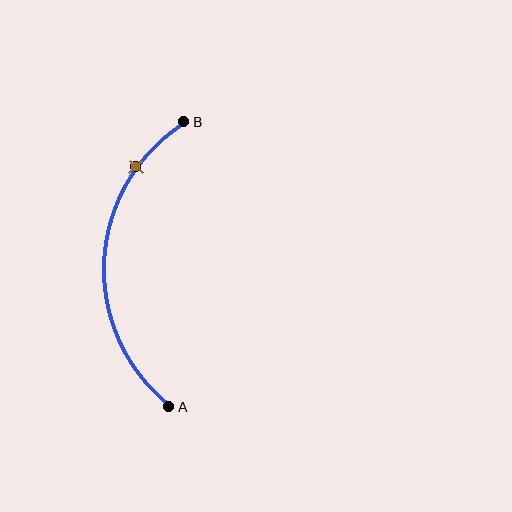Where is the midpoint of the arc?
The arc midpoint is the point on the curve farthest from the straight line joining A and B. It sits to the left of that line.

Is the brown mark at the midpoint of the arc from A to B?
No. The brown mark lies on the arc but is closer to endpoint B. The arc midpoint would be at the point on the curve equidistant along the arc from both A and B.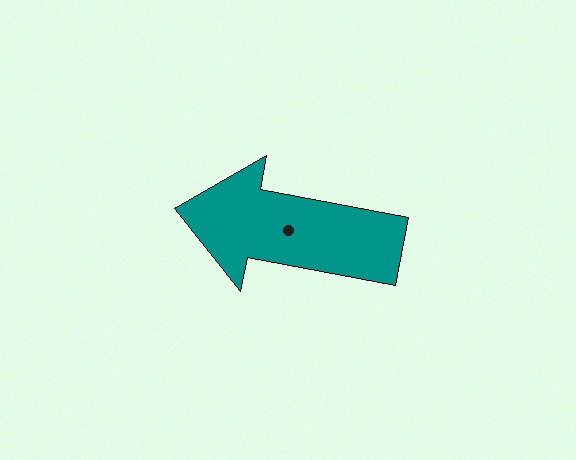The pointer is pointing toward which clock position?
Roughly 9 o'clock.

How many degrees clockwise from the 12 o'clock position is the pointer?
Approximately 281 degrees.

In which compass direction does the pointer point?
West.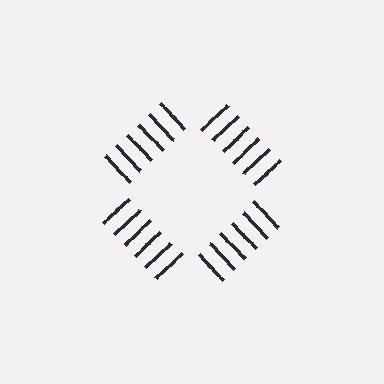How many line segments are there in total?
24 — 6 along each of the 4 edges.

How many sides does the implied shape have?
4 sides — the line-ends trace a square.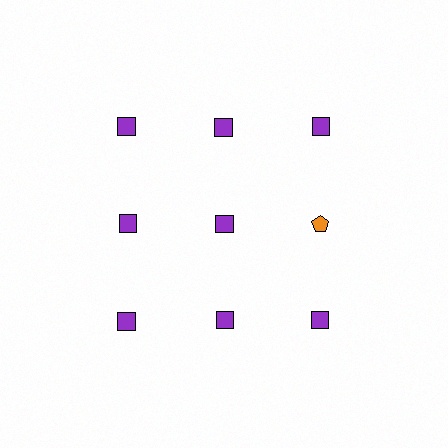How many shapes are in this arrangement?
There are 9 shapes arranged in a grid pattern.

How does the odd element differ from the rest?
It differs in both color (orange instead of purple) and shape (pentagon instead of square).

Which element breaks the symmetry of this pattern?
The orange pentagon in the second row, center column breaks the symmetry. All other shapes are purple squares.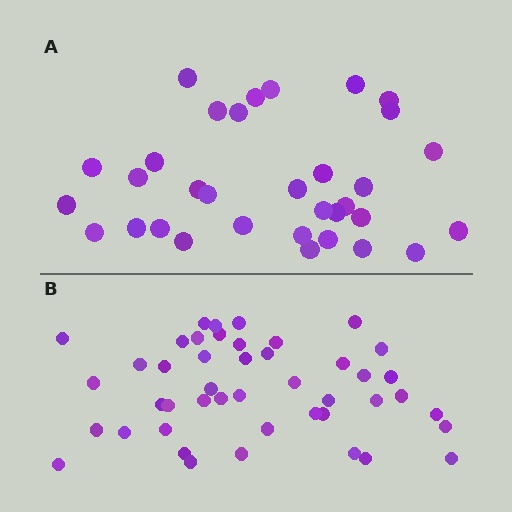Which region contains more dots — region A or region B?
Region B (the bottom region) has more dots.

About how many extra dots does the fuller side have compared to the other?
Region B has roughly 12 or so more dots than region A.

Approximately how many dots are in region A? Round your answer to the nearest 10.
About 30 dots. (The exact count is 33, which rounds to 30.)